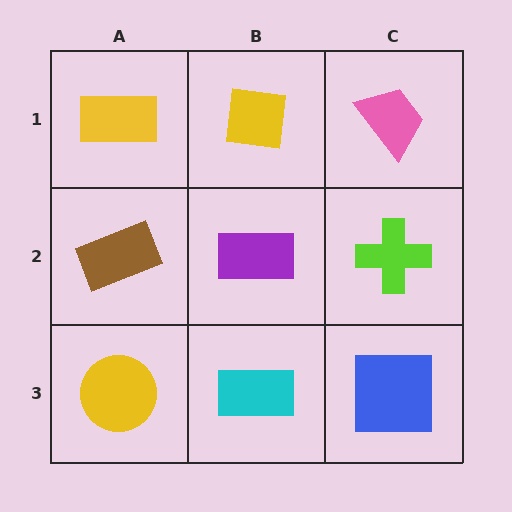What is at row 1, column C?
A pink trapezoid.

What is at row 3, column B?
A cyan rectangle.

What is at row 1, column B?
A yellow square.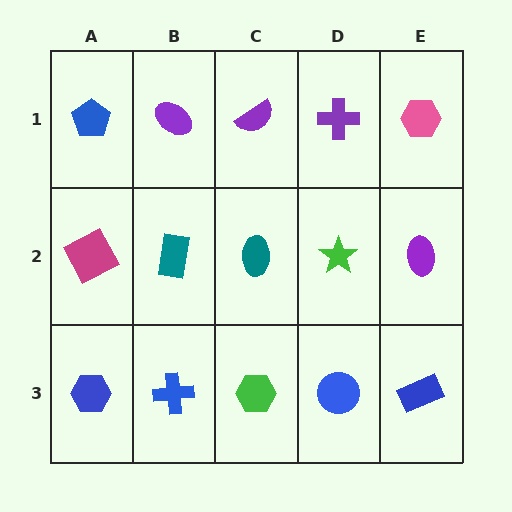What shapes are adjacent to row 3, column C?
A teal ellipse (row 2, column C), a blue cross (row 3, column B), a blue circle (row 3, column D).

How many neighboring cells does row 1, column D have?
3.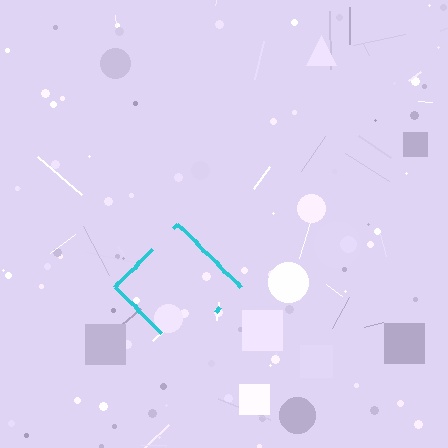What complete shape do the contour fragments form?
The contour fragments form a diamond.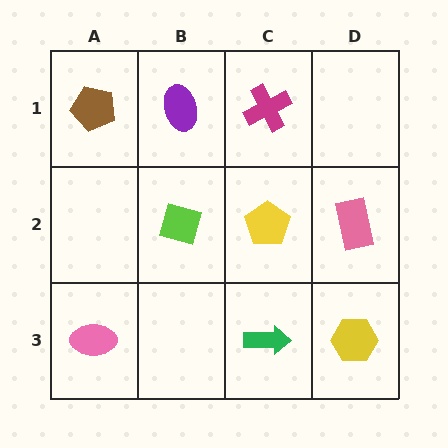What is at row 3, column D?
A yellow hexagon.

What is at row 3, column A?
A pink ellipse.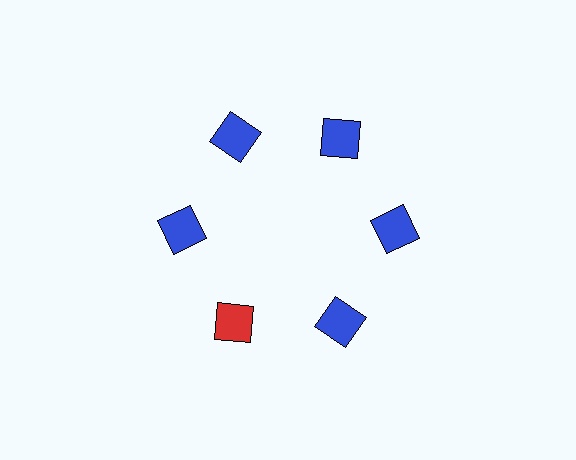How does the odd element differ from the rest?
It has a different color: red instead of blue.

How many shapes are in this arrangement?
There are 6 shapes arranged in a ring pattern.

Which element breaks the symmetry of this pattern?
The red square at roughly the 7 o'clock position breaks the symmetry. All other shapes are blue squares.